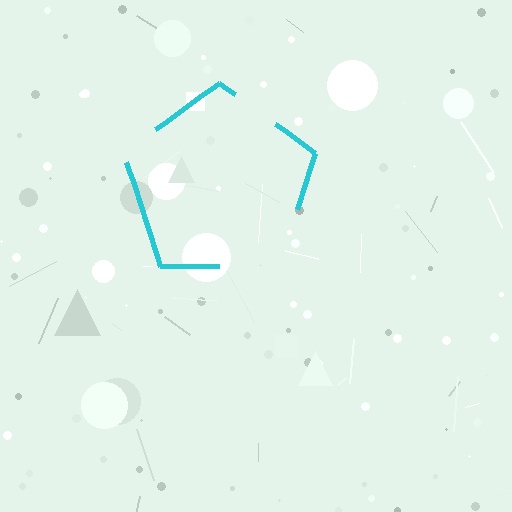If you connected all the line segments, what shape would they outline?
They would outline a pentagon.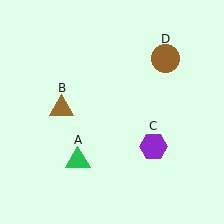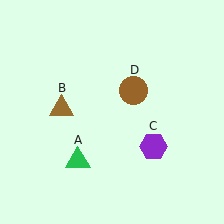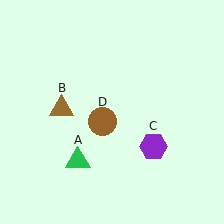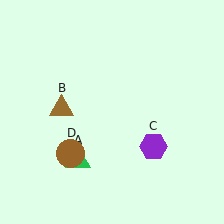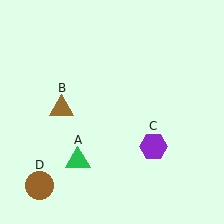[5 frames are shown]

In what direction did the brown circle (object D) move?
The brown circle (object D) moved down and to the left.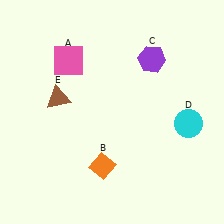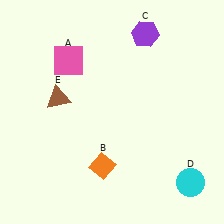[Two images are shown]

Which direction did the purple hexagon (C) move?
The purple hexagon (C) moved up.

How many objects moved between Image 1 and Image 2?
2 objects moved between the two images.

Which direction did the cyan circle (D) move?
The cyan circle (D) moved down.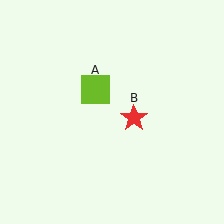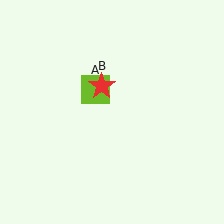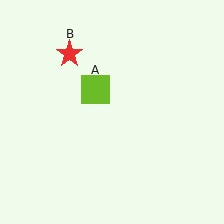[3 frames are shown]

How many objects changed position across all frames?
1 object changed position: red star (object B).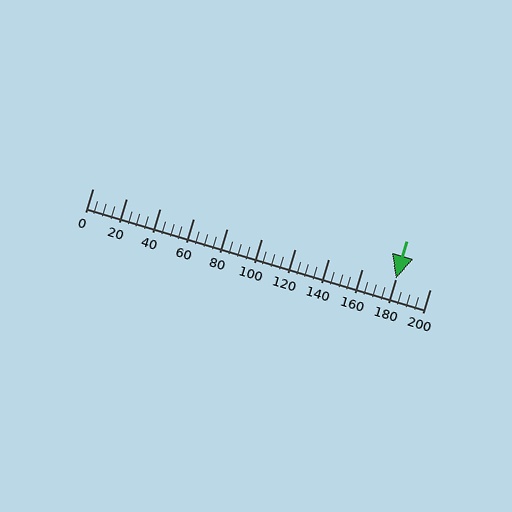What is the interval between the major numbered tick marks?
The major tick marks are spaced 20 units apart.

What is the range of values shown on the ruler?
The ruler shows values from 0 to 200.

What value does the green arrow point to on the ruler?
The green arrow points to approximately 180.